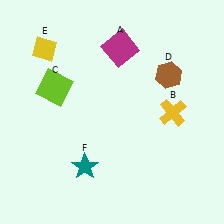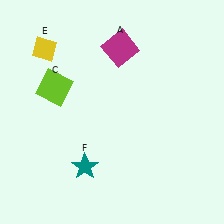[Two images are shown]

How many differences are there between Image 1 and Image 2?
There are 2 differences between the two images.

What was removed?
The yellow cross (B), the brown hexagon (D) were removed in Image 2.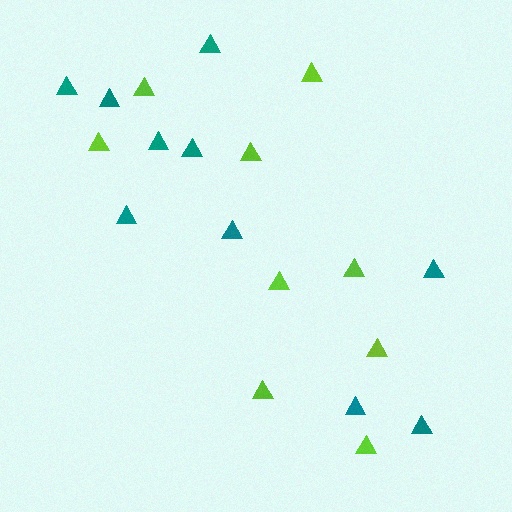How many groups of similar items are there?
There are 2 groups: one group of lime triangles (9) and one group of teal triangles (10).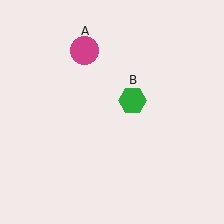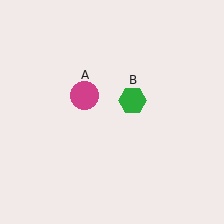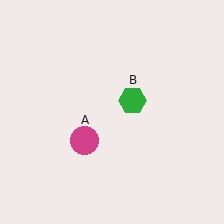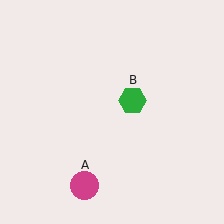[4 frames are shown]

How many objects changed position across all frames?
1 object changed position: magenta circle (object A).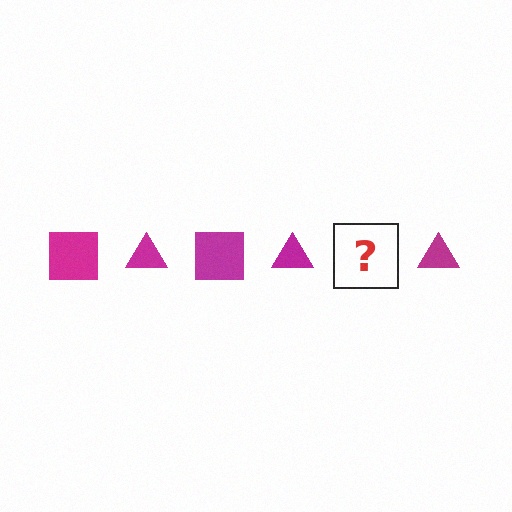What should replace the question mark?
The question mark should be replaced with a magenta square.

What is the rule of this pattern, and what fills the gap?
The rule is that the pattern cycles through square, triangle shapes in magenta. The gap should be filled with a magenta square.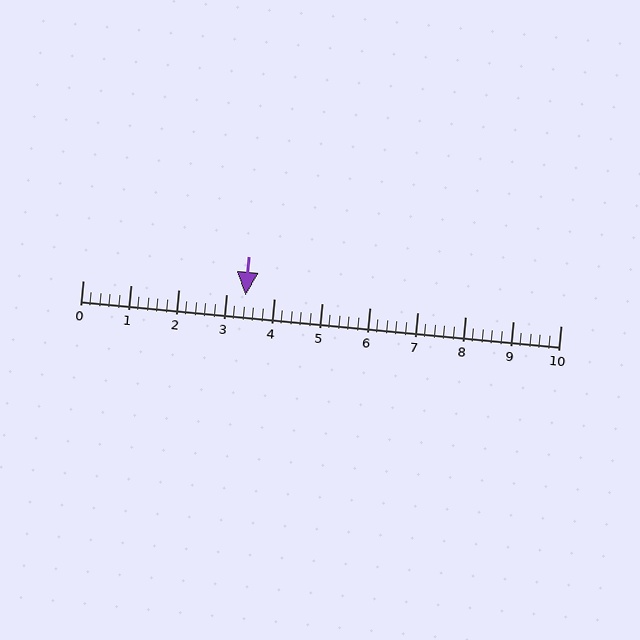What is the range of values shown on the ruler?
The ruler shows values from 0 to 10.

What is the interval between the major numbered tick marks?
The major tick marks are spaced 1 units apart.